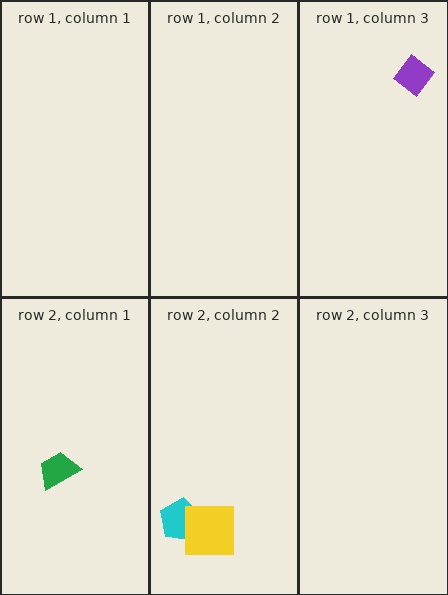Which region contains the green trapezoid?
The row 2, column 1 region.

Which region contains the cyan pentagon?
The row 2, column 2 region.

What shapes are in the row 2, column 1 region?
The green trapezoid.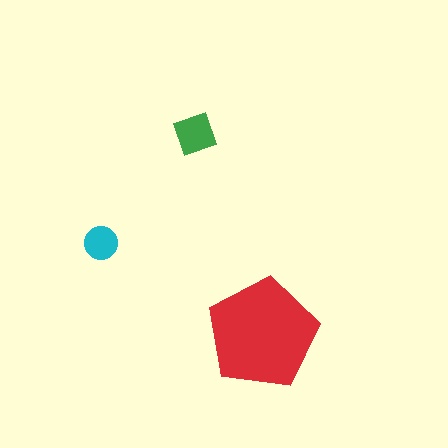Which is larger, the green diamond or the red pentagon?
The red pentagon.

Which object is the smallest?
The cyan circle.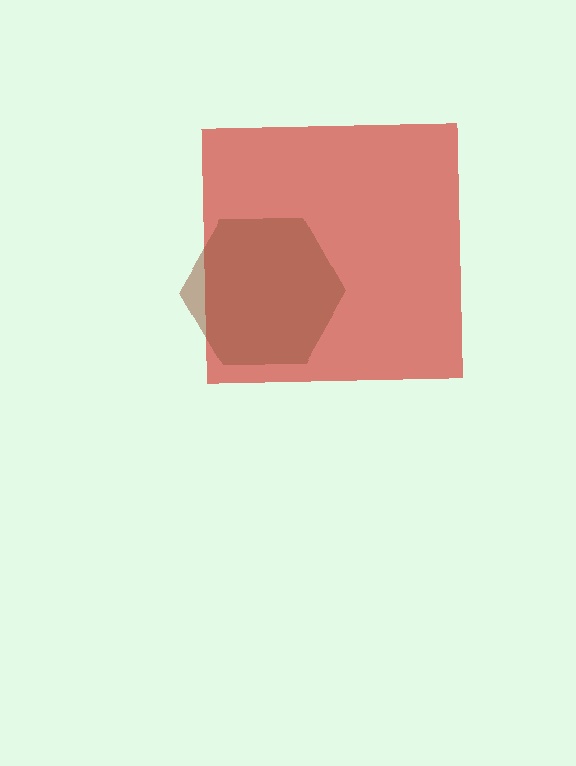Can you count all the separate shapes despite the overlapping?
Yes, there are 2 separate shapes.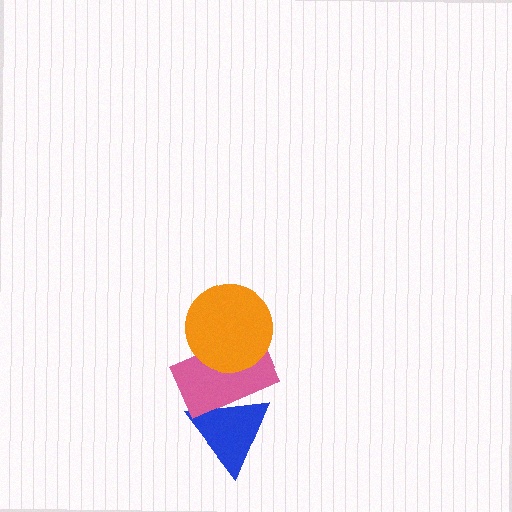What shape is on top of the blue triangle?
The pink rectangle is on top of the blue triangle.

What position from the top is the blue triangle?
The blue triangle is 3rd from the top.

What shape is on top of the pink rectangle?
The orange circle is on top of the pink rectangle.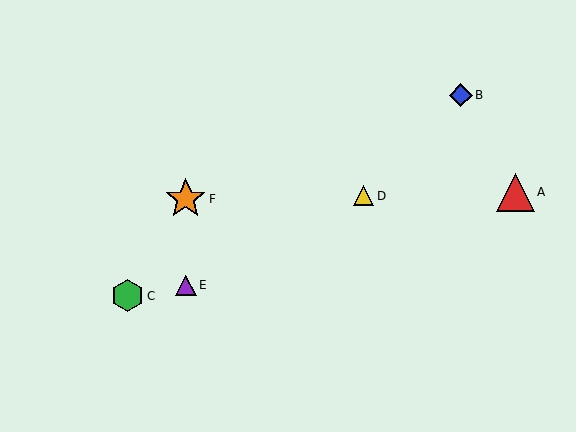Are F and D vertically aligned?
No, F is at x≈186 and D is at x≈364.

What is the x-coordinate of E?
Object E is at x≈186.